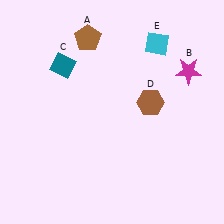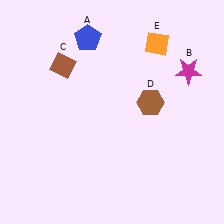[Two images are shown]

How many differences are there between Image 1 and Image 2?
There are 3 differences between the two images.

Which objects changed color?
A changed from brown to blue. C changed from teal to brown. E changed from cyan to orange.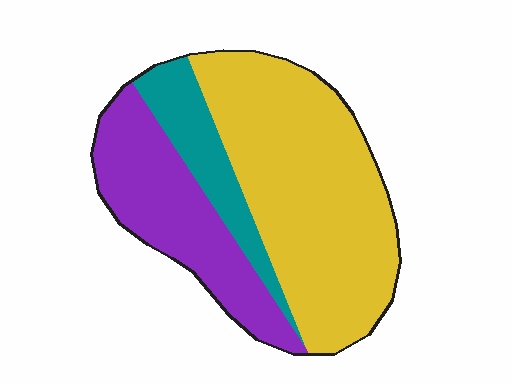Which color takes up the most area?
Yellow, at roughly 55%.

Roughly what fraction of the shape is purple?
Purple covers roughly 30% of the shape.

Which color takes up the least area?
Teal, at roughly 15%.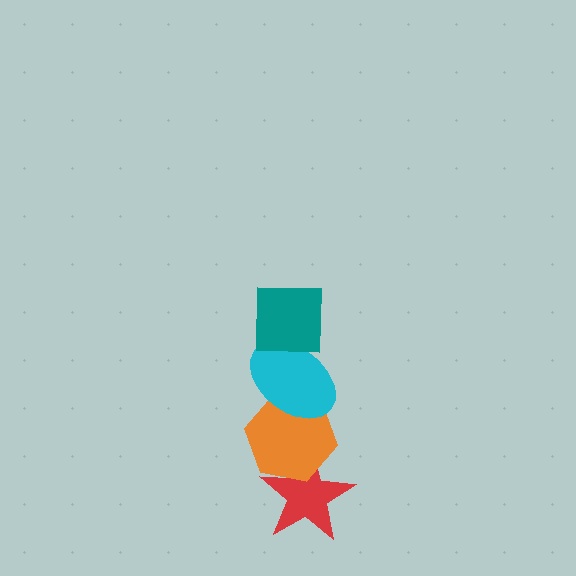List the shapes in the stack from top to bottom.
From top to bottom: the teal square, the cyan ellipse, the orange hexagon, the red star.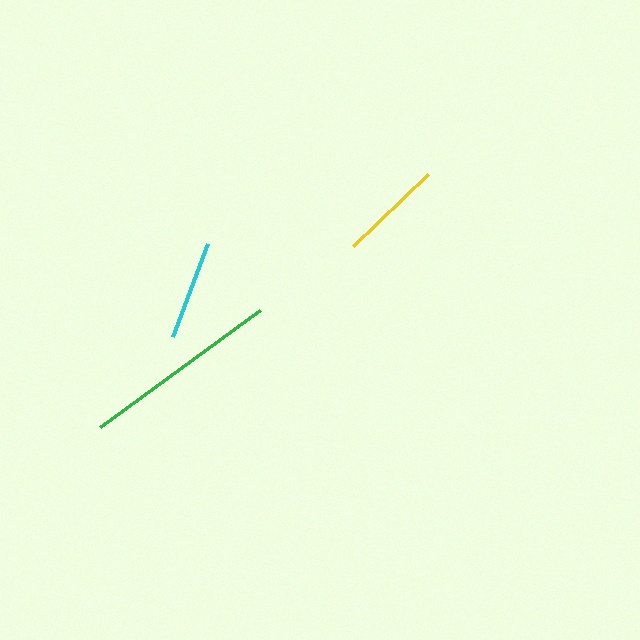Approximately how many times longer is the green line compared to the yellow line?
The green line is approximately 1.9 times the length of the yellow line.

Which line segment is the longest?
The green line is the longest at approximately 198 pixels.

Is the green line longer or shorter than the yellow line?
The green line is longer than the yellow line.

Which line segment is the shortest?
The cyan line is the shortest at approximately 99 pixels.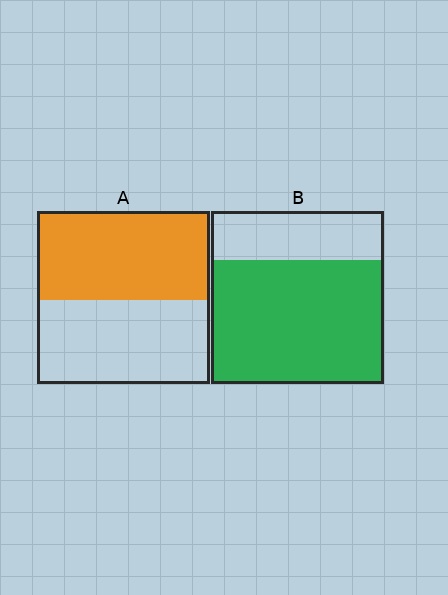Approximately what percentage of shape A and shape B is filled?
A is approximately 50% and B is approximately 70%.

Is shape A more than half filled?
Roughly half.